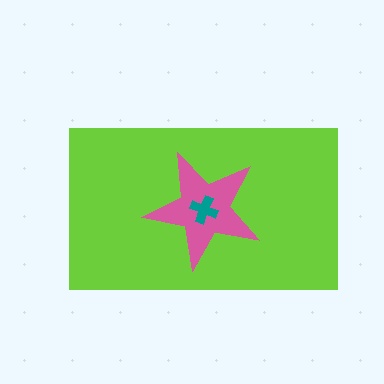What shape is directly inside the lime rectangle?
The pink star.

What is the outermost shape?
The lime rectangle.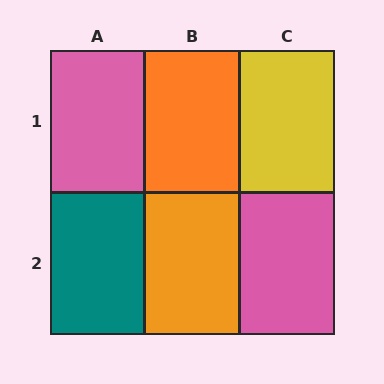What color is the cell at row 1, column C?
Yellow.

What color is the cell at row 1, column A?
Pink.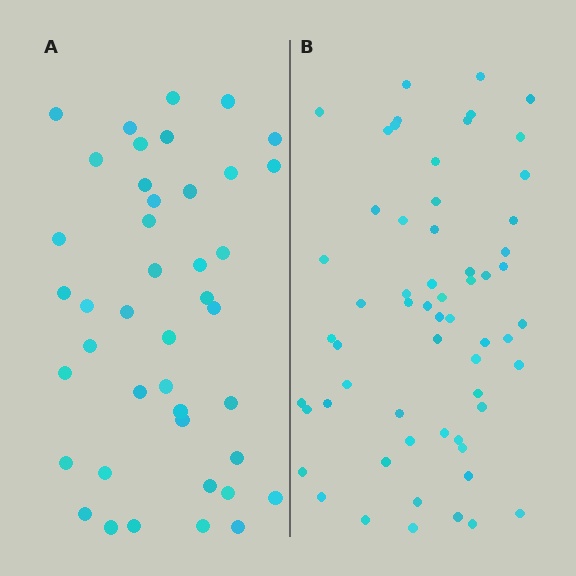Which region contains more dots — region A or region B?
Region B (the right region) has more dots.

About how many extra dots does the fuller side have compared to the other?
Region B has approximately 20 more dots than region A.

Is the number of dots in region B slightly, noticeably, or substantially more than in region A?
Region B has noticeably more, but not dramatically so. The ratio is roughly 1.4 to 1.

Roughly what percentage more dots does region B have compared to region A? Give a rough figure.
About 45% more.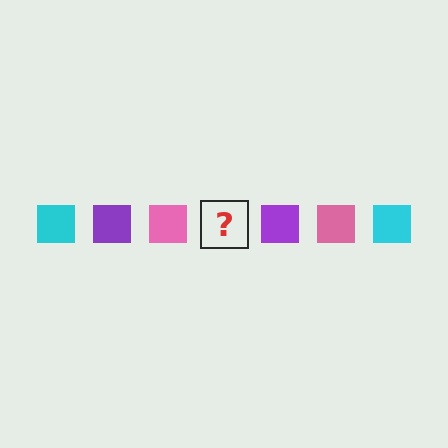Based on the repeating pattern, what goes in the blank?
The blank should be a cyan square.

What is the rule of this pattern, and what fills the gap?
The rule is that the pattern cycles through cyan, purple, pink squares. The gap should be filled with a cyan square.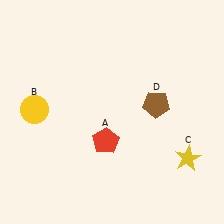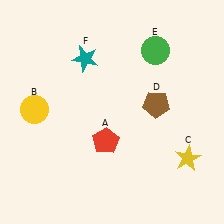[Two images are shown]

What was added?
A green circle (E), a teal star (F) were added in Image 2.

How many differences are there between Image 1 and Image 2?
There are 2 differences between the two images.